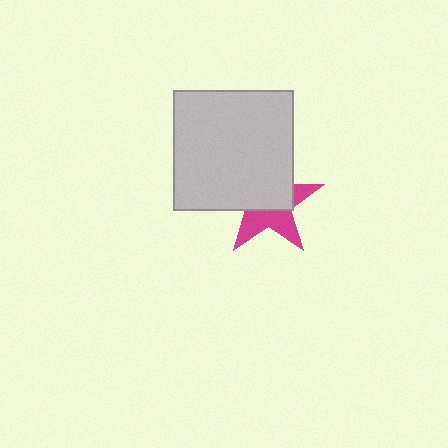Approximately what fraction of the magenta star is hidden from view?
Roughly 56% of the magenta star is hidden behind the light gray square.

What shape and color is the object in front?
The object in front is a light gray square.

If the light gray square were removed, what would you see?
You would see the complete magenta star.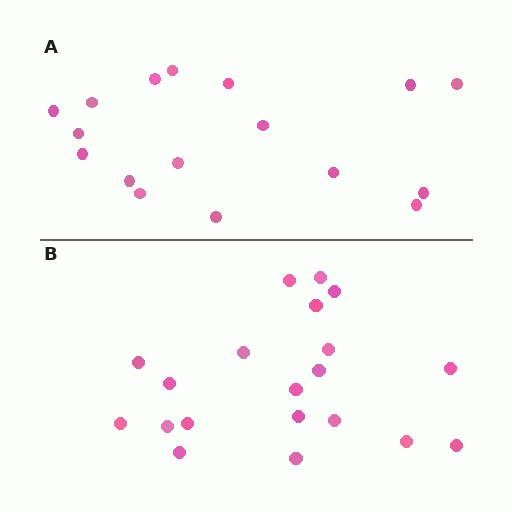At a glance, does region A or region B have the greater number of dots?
Region B (the bottom region) has more dots.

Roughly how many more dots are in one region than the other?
Region B has just a few more — roughly 2 or 3 more dots than region A.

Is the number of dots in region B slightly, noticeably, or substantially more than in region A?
Region B has only slightly more — the two regions are fairly close. The ratio is roughly 1.2 to 1.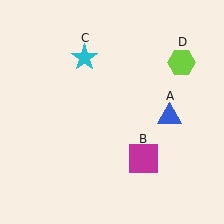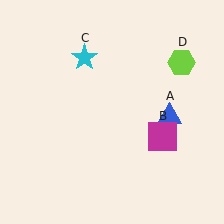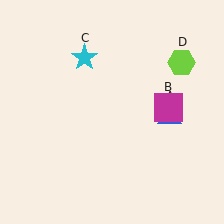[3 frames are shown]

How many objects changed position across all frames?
1 object changed position: magenta square (object B).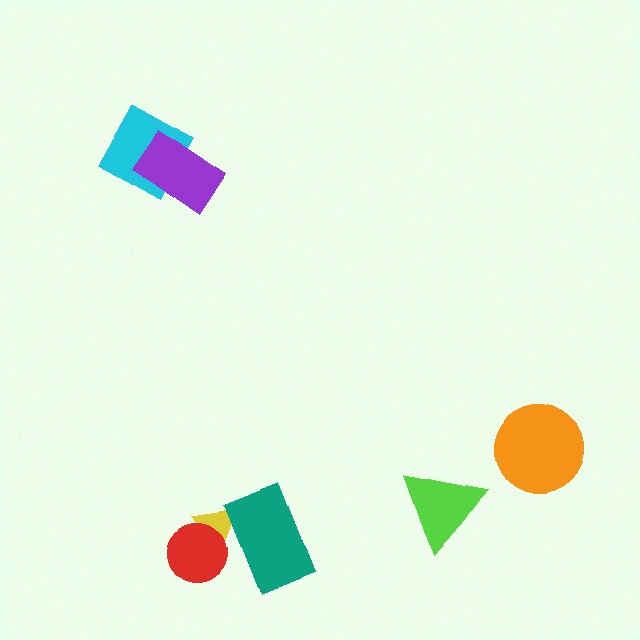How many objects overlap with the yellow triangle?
2 objects overlap with the yellow triangle.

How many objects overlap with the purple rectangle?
1 object overlaps with the purple rectangle.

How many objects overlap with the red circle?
1 object overlaps with the red circle.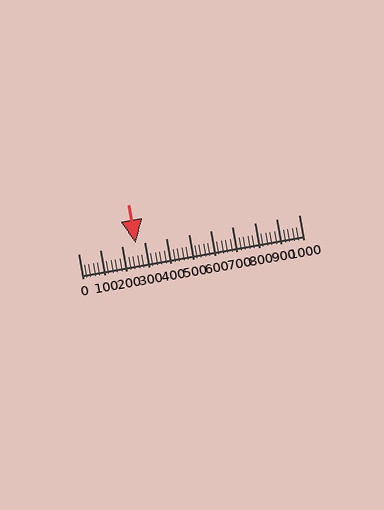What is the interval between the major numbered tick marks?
The major tick marks are spaced 100 units apart.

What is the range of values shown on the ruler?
The ruler shows values from 0 to 1000.